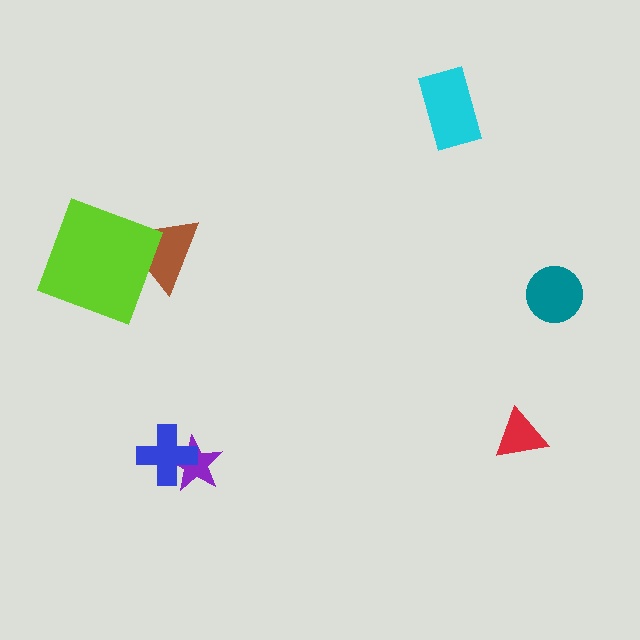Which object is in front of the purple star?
The blue cross is in front of the purple star.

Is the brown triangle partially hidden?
Yes, it is partially covered by another shape.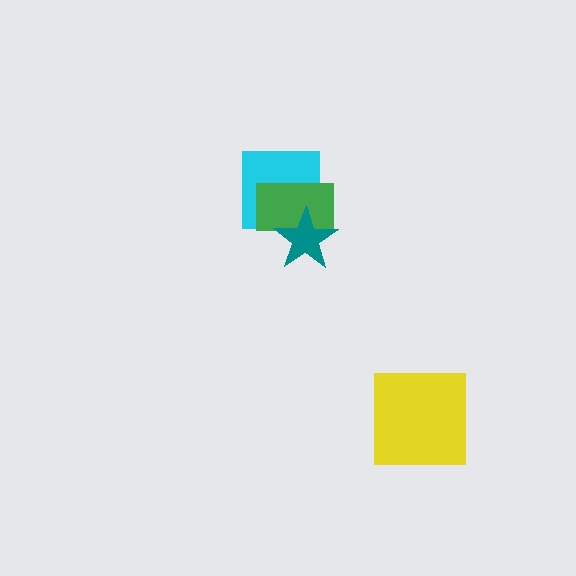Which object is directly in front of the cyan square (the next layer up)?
The green rectangle is directly in front of the cyan square.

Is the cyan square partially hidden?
Yes, it is partially covered by another shape.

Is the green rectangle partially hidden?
Yes, it is partially covered by another shape.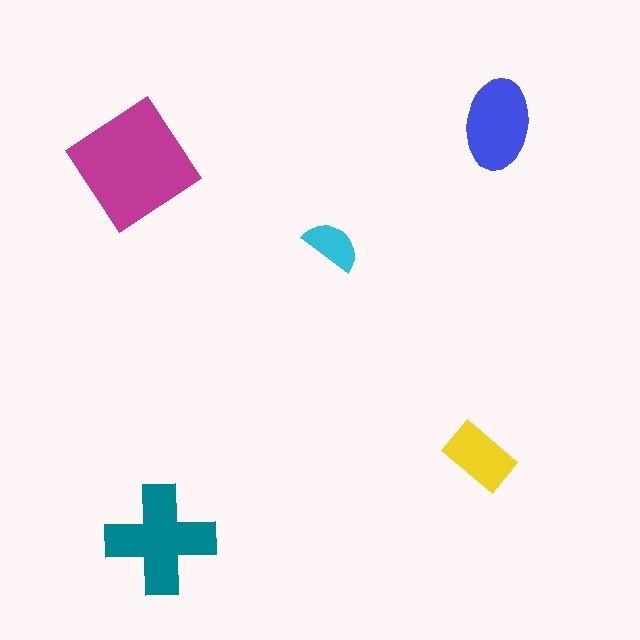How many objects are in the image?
There are 5 objects in the image.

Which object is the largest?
The magenta diamond.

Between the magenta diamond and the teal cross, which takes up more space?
The magenta diamond.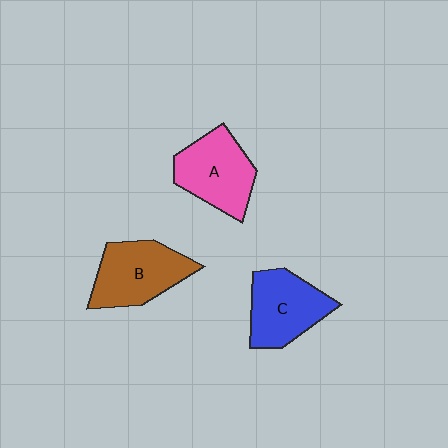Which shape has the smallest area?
Shape C (blue).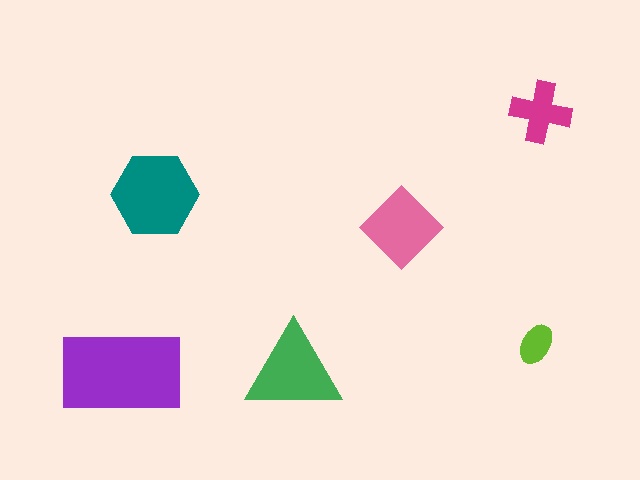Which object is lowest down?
The purple rectangle is bottommost.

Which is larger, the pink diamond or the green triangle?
The green triangle.